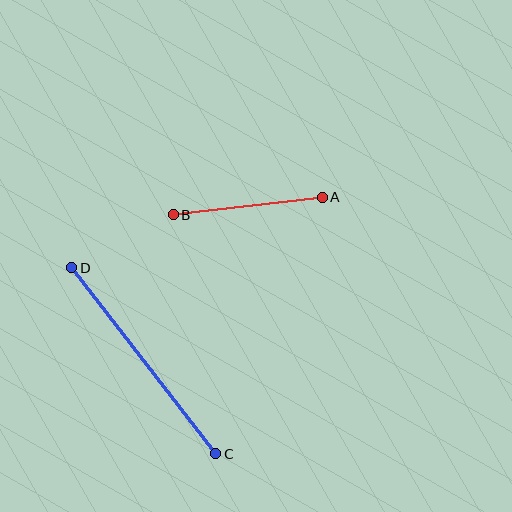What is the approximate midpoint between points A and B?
The midpoint is at approximately (248, 206) pixels.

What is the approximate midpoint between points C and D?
The midpoint is at approximately (144, 361) pixels.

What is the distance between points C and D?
The distance is approximately 235 pixels.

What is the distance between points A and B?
The distance is approximately 150 pixels.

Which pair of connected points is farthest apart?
Points C and D are farthest apart.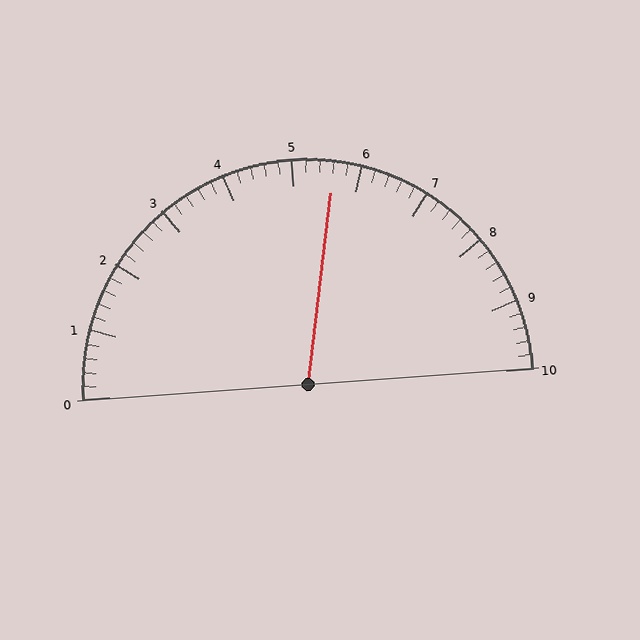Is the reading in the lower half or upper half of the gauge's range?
The reading is in the upper half of the range (0 to 10).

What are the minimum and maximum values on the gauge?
The gauge ranges from 0 to 10.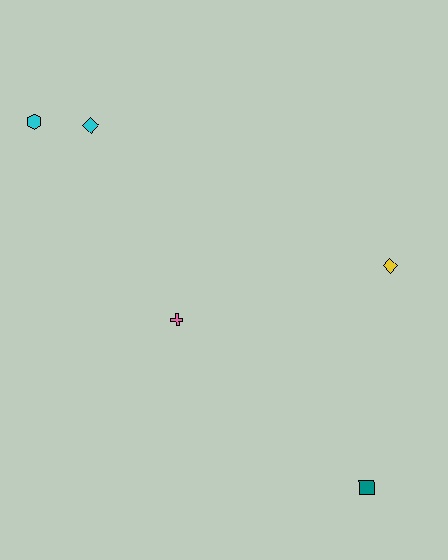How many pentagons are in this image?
There are no pentagons.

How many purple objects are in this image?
There are no purple objects.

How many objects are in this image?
There are 5 objects.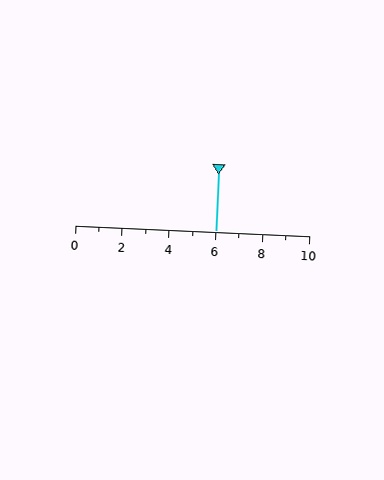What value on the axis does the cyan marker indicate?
The marker indicates approximately 6.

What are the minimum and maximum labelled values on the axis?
The axis runs from 0 to 10.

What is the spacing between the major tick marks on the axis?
The major ticks are spaced 2 apart.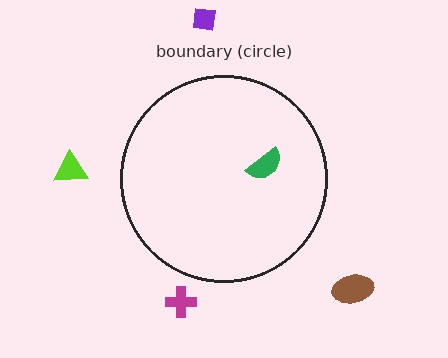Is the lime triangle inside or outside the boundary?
Outside.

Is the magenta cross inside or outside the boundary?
Outside.